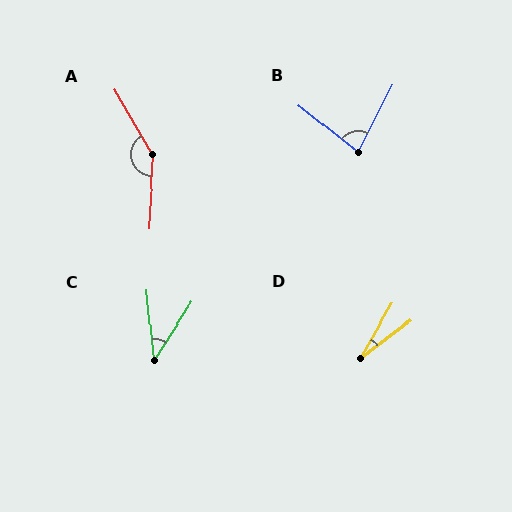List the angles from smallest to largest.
D (23°), C (39°), B (78°), A (146°).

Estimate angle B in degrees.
Approximately 78 degrees.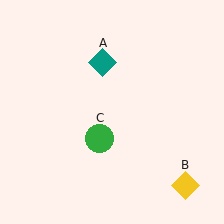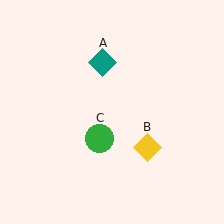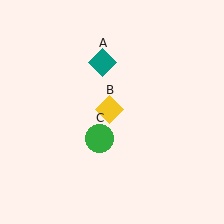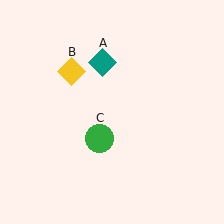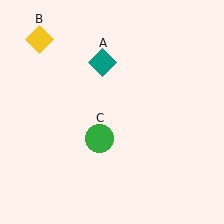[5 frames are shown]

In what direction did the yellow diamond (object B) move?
The yellow diamond (object B) moved up and to the left.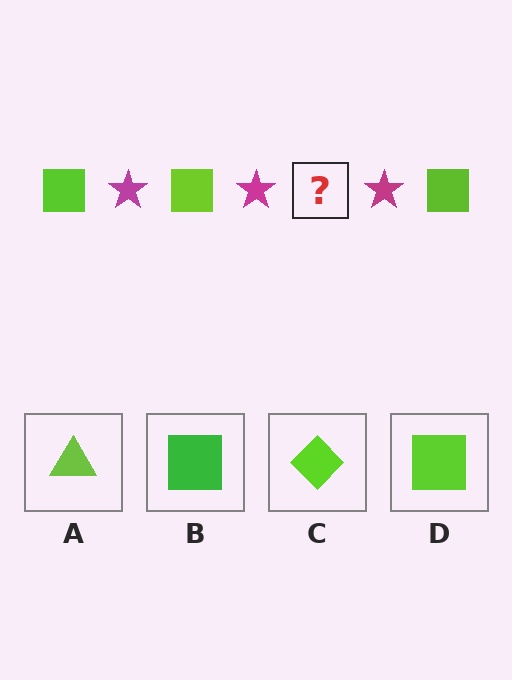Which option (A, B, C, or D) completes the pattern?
D.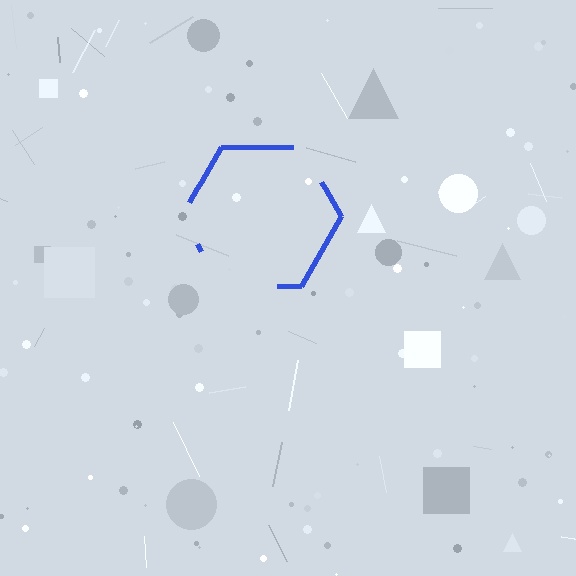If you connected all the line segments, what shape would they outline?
They would outline a hexagon.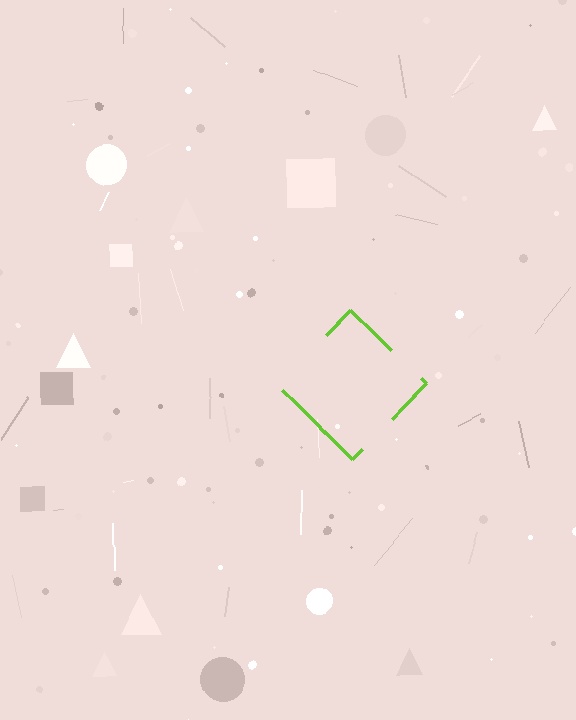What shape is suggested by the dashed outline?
The dashed outline suggests a diamond.